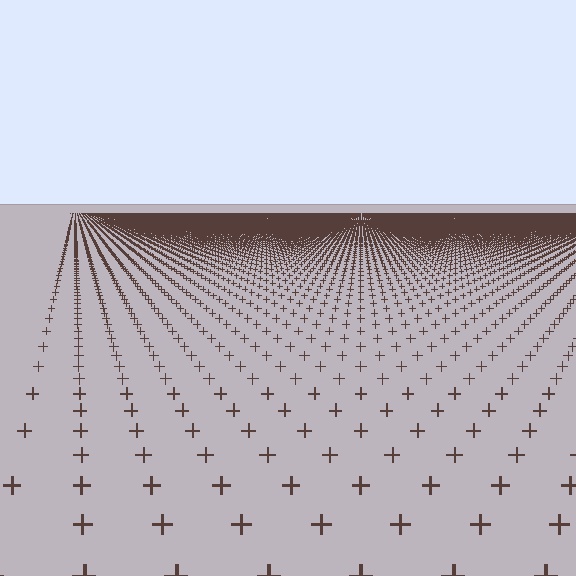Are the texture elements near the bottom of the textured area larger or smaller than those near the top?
Larger. Near the bottom, elements are closer to the viewer and appear at a bigger on-screen size.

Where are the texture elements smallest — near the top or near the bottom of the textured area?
Near the top.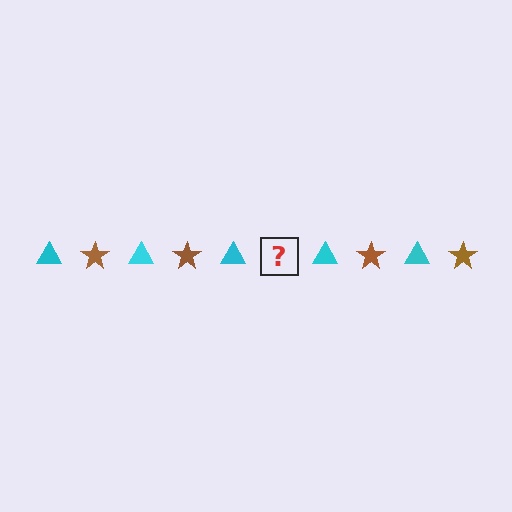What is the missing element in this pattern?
The missing element is a brown star.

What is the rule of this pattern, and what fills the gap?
The rule is that the pattern alternates between cyan triangle and brown star. The gap should be filled with a brown star.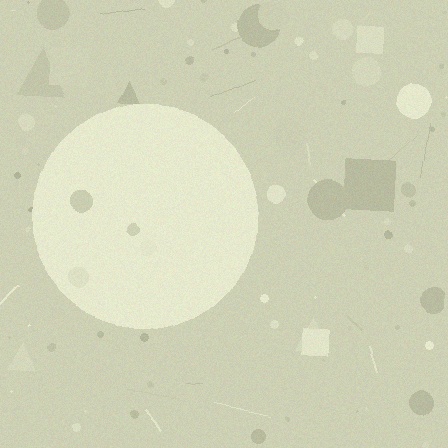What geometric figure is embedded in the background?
A circle is embedded in the background.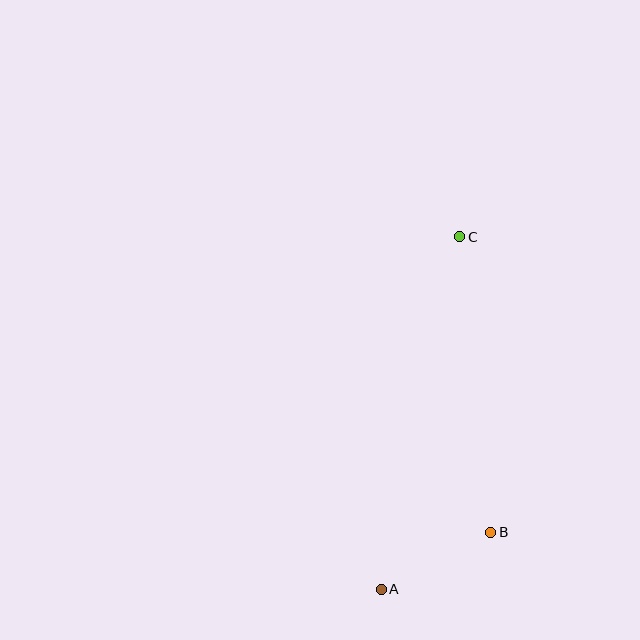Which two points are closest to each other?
Points A and B are closest to each other.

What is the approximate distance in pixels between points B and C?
The distance between B and C is approximately 297 pixels.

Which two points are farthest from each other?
Points A and C are farthest from each other.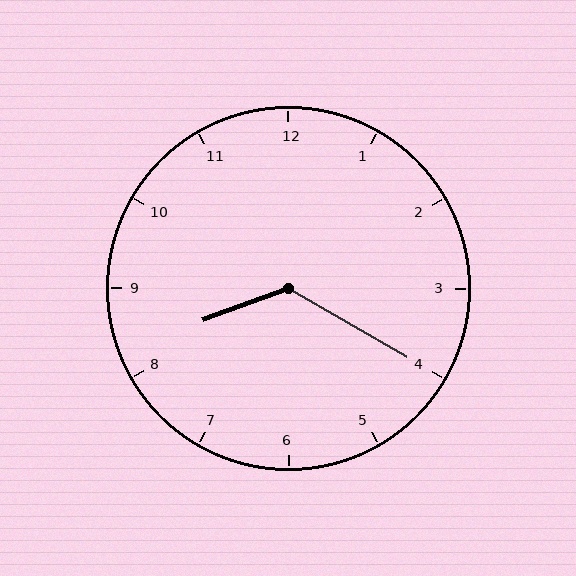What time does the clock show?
8:20.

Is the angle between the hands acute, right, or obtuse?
It is obtuse.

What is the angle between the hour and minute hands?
Approximately 130 degrees.